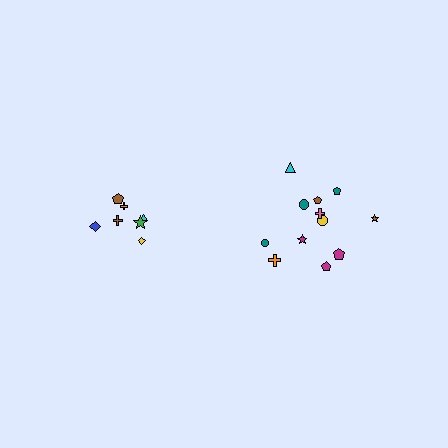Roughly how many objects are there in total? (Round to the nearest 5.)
Roughly 20 objects in total.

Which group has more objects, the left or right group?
The right group.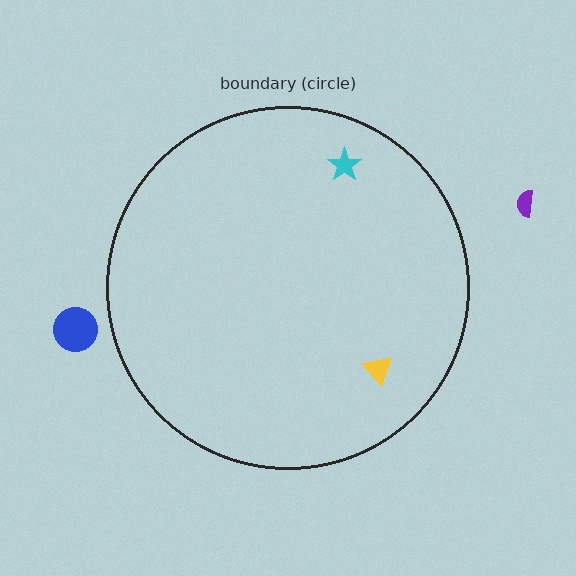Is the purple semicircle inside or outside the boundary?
Outside.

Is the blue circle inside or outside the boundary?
Outside.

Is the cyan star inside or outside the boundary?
Inside.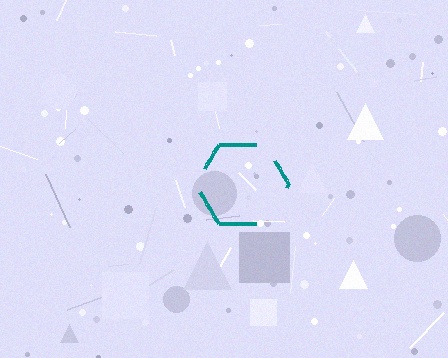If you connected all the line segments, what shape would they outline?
They would outline a hexagon.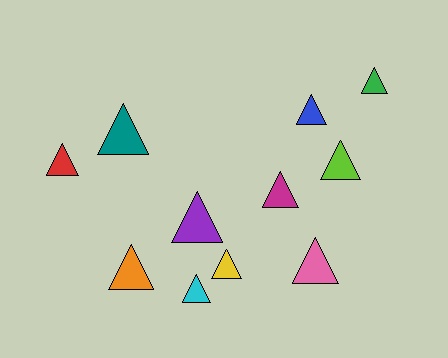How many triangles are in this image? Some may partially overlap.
There are 11 triangles.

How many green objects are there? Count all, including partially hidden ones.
There is 1 green object.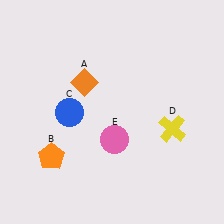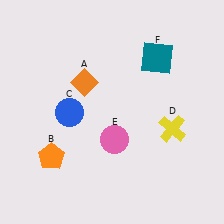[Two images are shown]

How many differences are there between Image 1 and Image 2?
There is 1 difference between the two images.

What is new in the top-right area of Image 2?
A teal square (F) was added in the top-right area of Image 2.